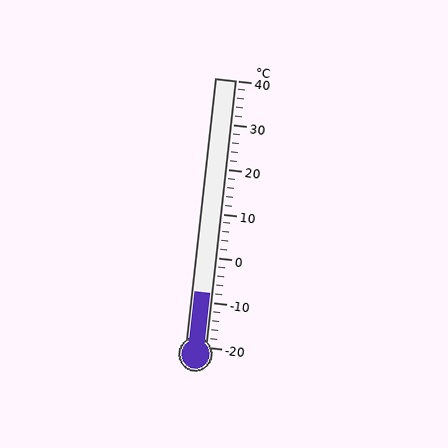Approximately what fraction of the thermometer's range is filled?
The thermometer is filled to approximately 20% of its range.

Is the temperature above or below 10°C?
The temperature is below 10°C.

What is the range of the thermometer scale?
The thermometer scale ranges from -20°C to 40°C.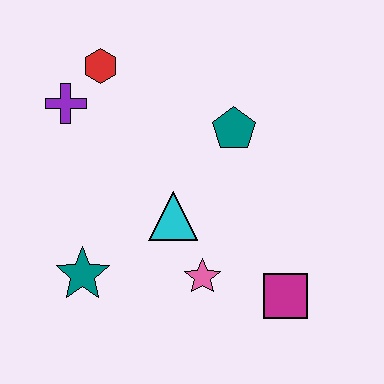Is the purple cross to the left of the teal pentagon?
Yes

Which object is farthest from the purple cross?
The magenta square is farthest from the purple cross.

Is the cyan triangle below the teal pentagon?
Yes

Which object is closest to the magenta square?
The pink star is closest to the magenta square.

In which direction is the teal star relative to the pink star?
The teal star is to the left of the pink star.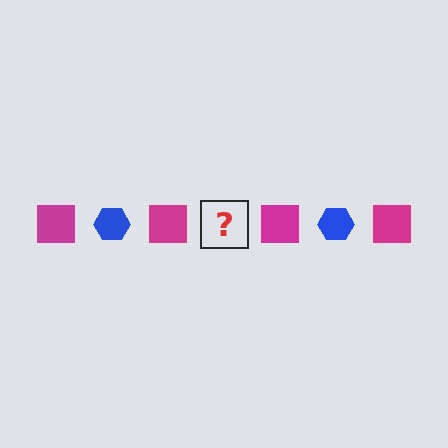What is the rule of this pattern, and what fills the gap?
The rule is that the pattern alternates between magenta square and blue hexagon. The gap should be filled with a blue hexagon.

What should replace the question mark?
The question mark should be replaced with a blue hexagon.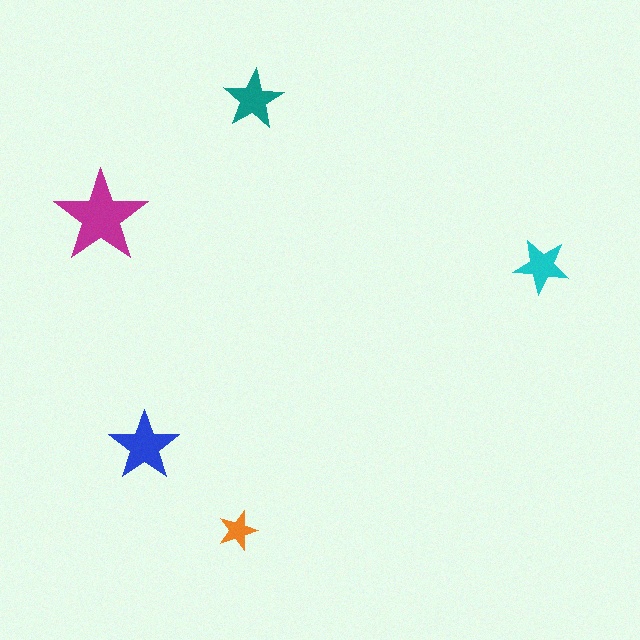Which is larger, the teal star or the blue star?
The blue one.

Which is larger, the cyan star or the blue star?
The blue one.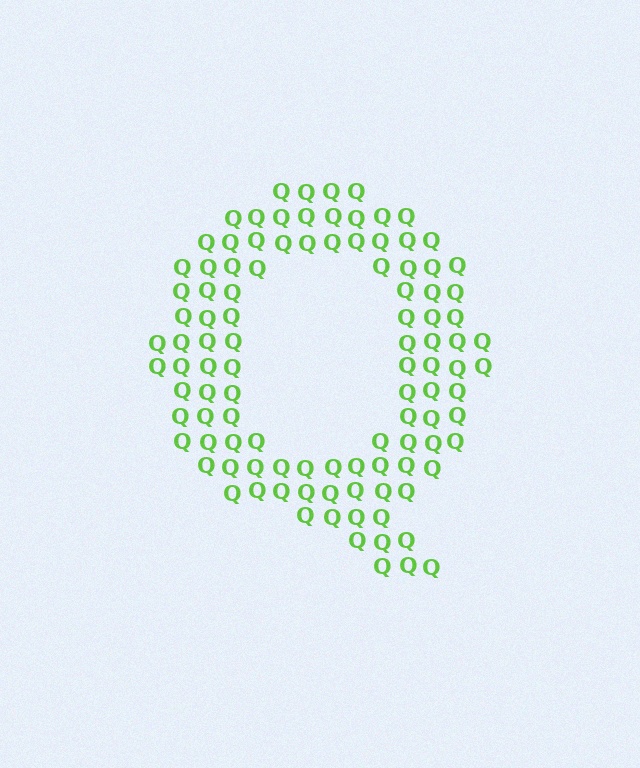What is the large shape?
The large shape is the letter Q.